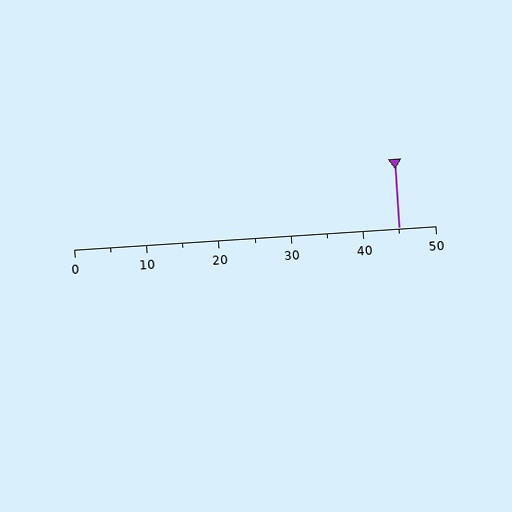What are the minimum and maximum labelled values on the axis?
The axis runs from 0 to 50.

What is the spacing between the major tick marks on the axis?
The major ticks are spaced 10 apart.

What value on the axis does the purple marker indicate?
The marker indicates approximately 45.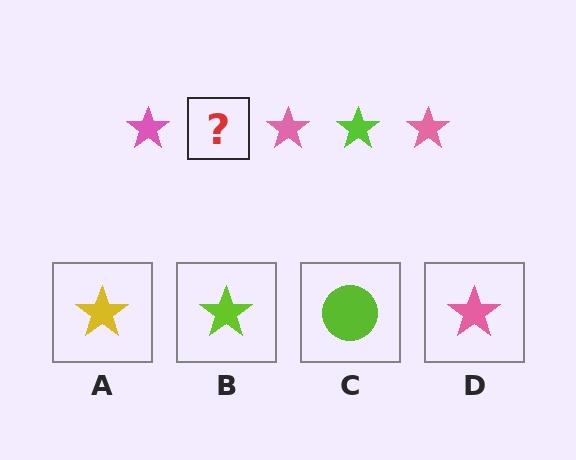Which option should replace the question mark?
Option B.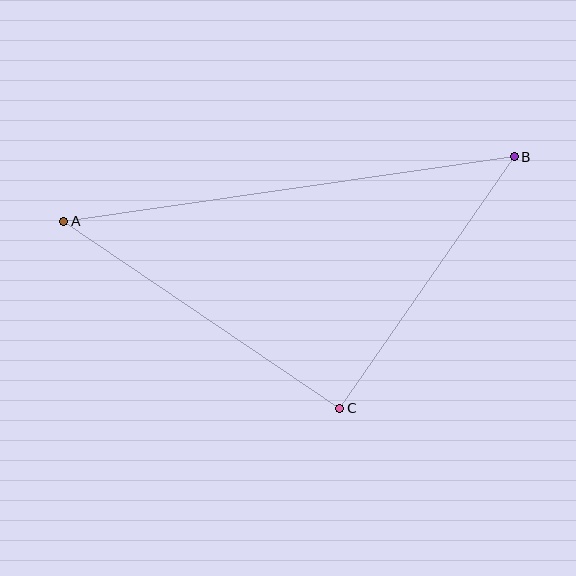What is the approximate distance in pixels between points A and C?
The distance between A and C is approximately 333 pixels.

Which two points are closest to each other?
Points B and C are closest to each other.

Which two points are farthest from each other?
Points A and B are farthest from each other.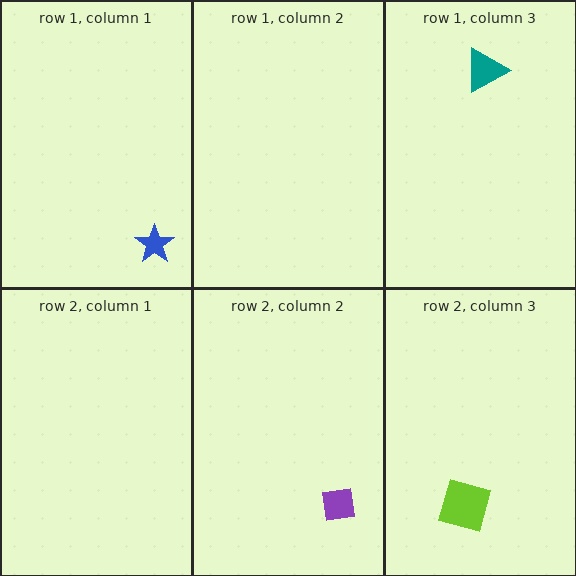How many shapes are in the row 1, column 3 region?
1.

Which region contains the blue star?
The row 1, column 1 region.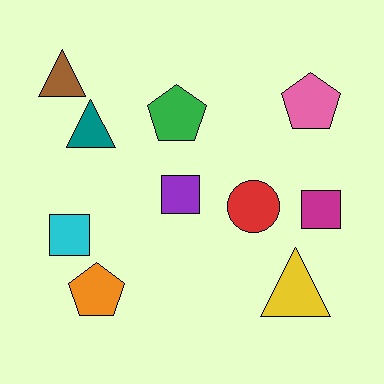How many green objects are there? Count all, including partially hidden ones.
There is 1 green object.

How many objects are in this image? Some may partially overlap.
There are 10 objects.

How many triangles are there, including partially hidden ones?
There are 3 triangles.